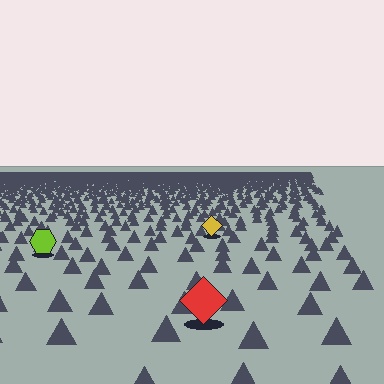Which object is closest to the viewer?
The red diamond is closest. The texture marks near it are larger and more spread out.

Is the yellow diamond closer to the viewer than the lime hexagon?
No. The lime hexagon is closer — you can tell from the texture gradient: the ground texture is coarser near it.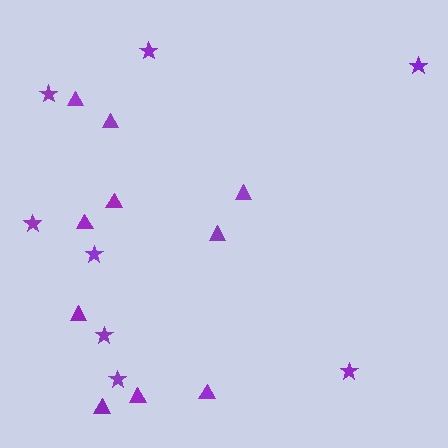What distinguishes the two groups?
There are 2 groups: one group of stars (8) and one group of triangles (10).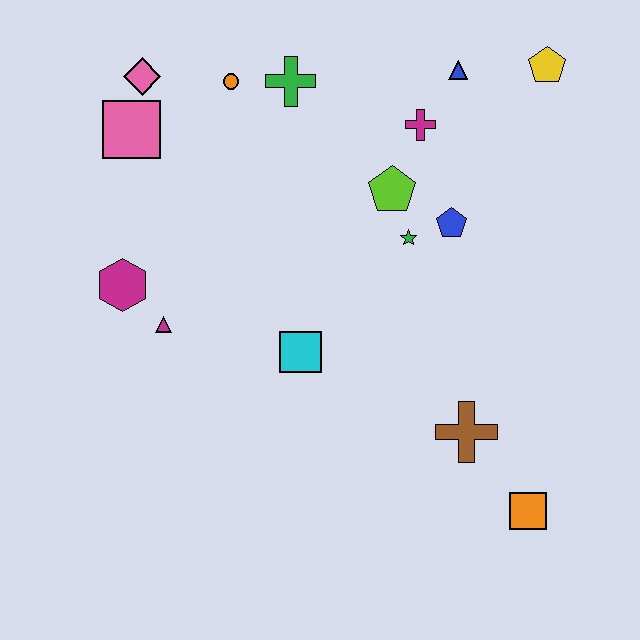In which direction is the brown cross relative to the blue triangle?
The brown cross is below the blue triangle.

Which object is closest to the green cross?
The orange circle is closest to the green cross.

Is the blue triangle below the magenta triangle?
No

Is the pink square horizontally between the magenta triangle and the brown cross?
No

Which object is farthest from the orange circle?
The orange square is farthest from the orange circle.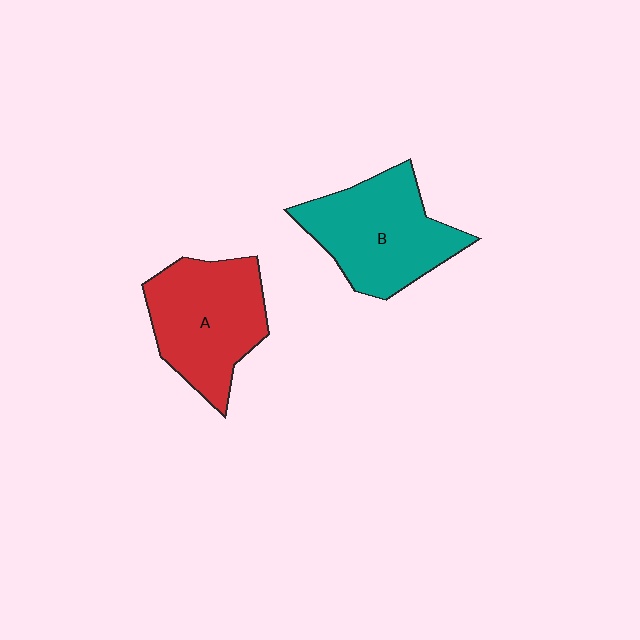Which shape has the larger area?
Shape B (teal).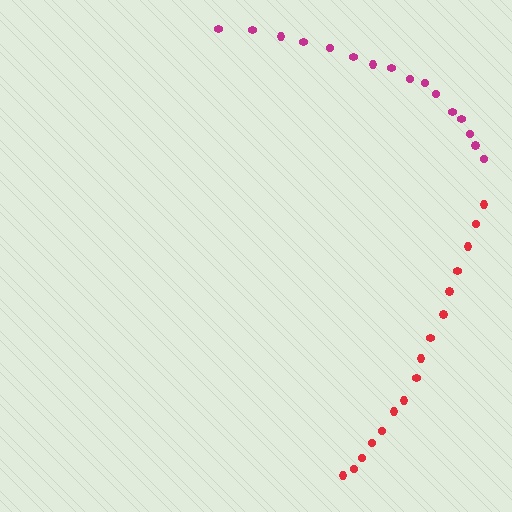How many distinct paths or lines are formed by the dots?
There are 2 distinct paths.